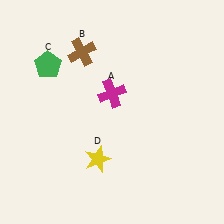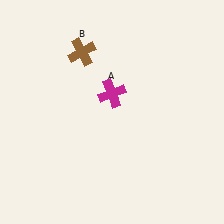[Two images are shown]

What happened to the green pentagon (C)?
The green pentagon (C) was removed in Image 2. It was in the top-left area of Image 1.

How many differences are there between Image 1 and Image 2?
There are 2 differences between the two images.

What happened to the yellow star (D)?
The yellow star (D) was removed in Image 2. It was in the bottom-left area of Image 1.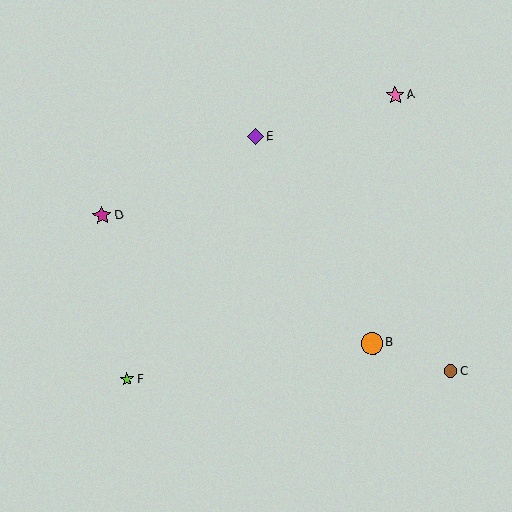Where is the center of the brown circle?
The center of the brown circle is at (451, 371).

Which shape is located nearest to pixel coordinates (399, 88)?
The pink star (labeled A) at (395, 95) is nearest to that location.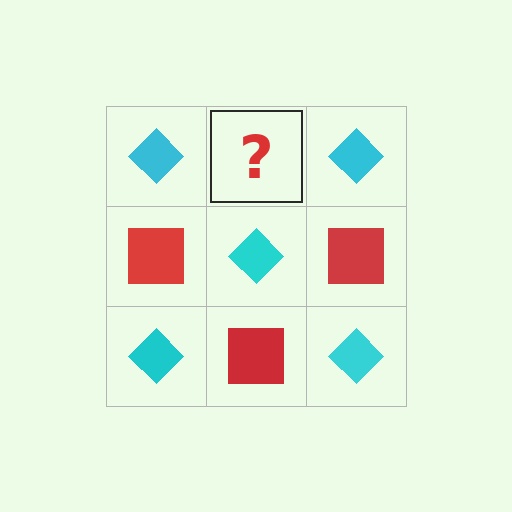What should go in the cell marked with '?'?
The missing cell should contain a red square.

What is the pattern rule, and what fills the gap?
The rule is that it alternates cyan diamond and red square in a checkerboard pattern. The gap should be filled with a red square.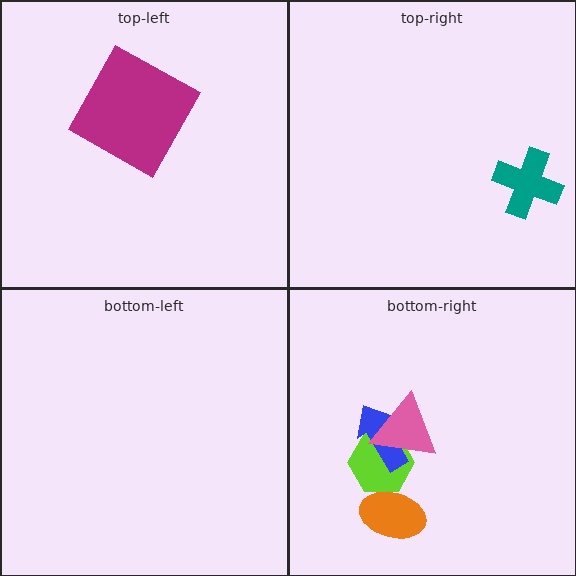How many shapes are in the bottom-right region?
4.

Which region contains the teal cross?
The top-right region.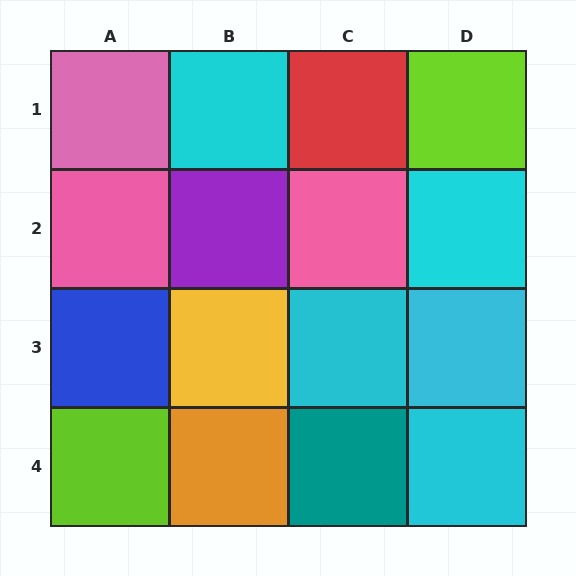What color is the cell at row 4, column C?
Teal.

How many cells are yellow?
1 cell is yellow.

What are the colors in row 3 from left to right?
Blue, yellow, cyan, cyan.